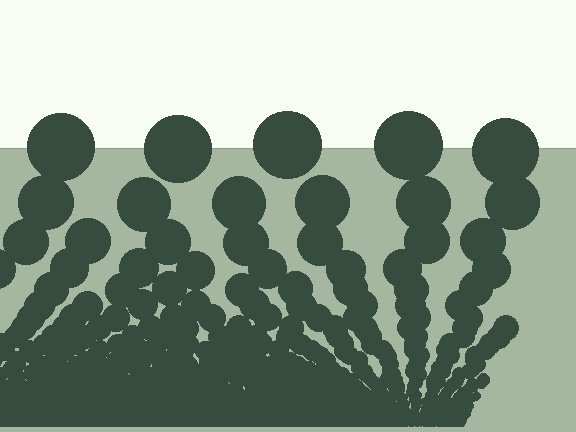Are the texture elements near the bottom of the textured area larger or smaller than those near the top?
Smaller. The gradient is inverted — elements near the bottom are smaller and denser.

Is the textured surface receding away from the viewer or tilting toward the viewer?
The surface appears to tilt toward the viewer. Texture elements get larger and sparser toward the top.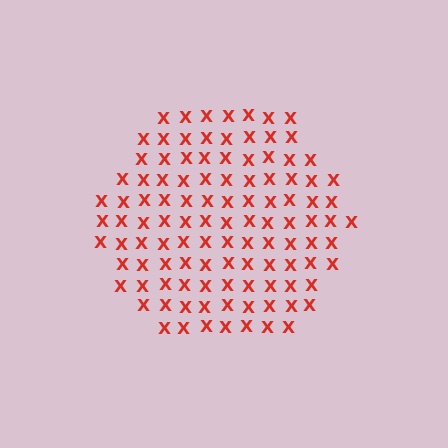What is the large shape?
The large shape is a hexagon.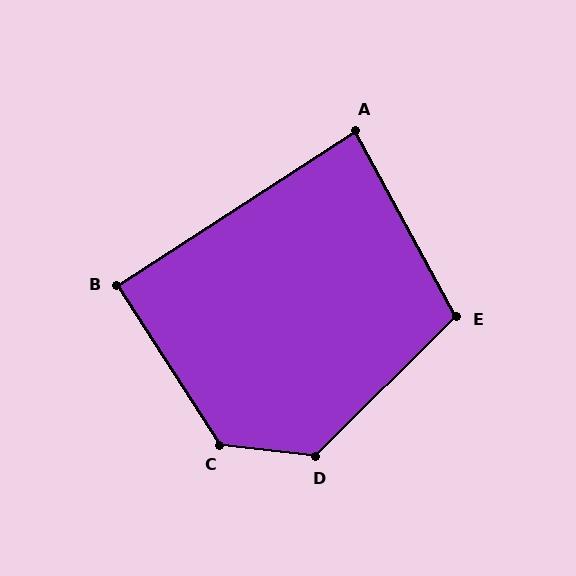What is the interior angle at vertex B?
Approximately 90 degrees (approximately right).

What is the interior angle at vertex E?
Approximately 106 degrees (obtuse).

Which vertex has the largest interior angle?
C, at approximately 130 degrees.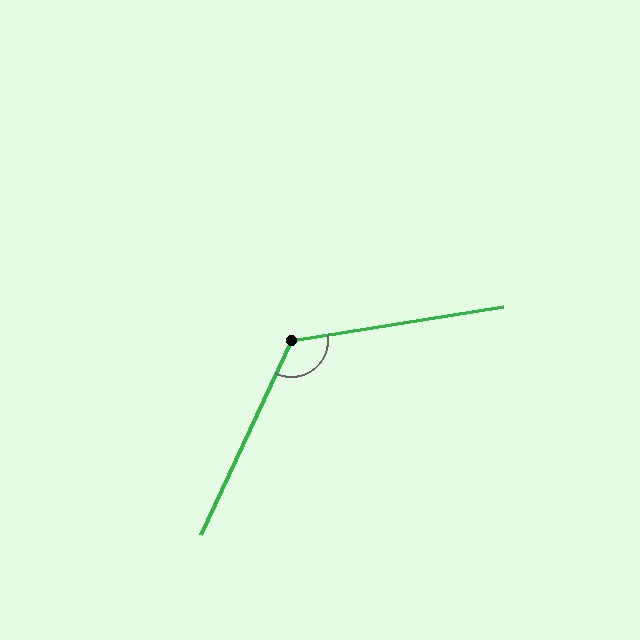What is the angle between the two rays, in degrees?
Approximately 124 degrees.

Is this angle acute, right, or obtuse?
It is obtuse.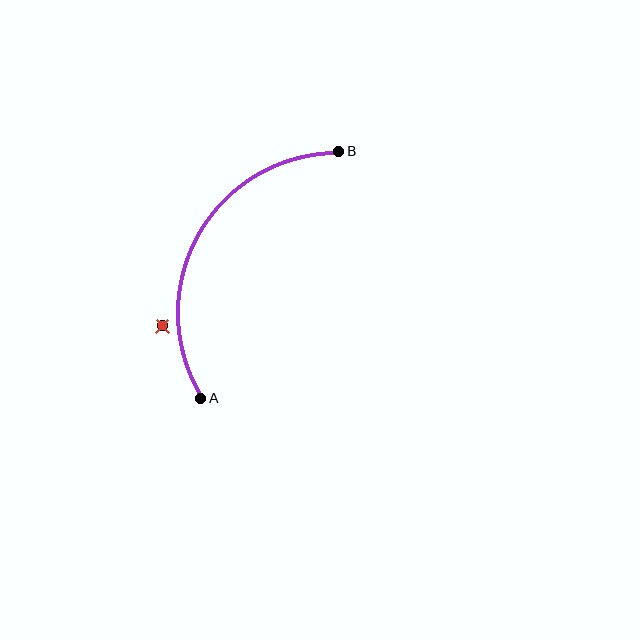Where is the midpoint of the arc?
The arc midpoint is the point on the curve farthest from the straight line joining A and B. It sits to the left of that line.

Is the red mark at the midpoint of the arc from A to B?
No — the red mark does not lie on the arc at all. It sits slightly outside the curve.